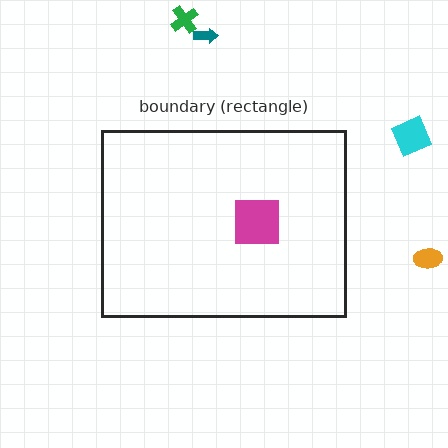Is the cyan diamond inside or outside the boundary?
Outside.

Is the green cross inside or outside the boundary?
Outside.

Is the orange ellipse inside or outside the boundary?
Outside.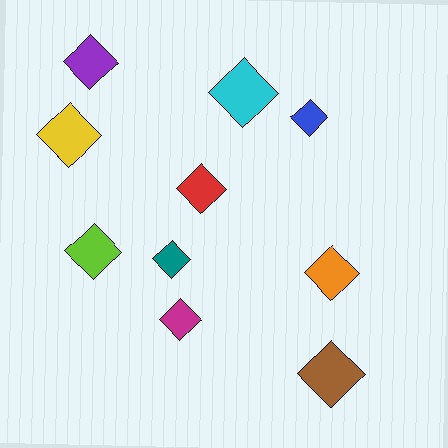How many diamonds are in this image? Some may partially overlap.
There are 10 diamonds.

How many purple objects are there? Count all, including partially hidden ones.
There is 1 purple object.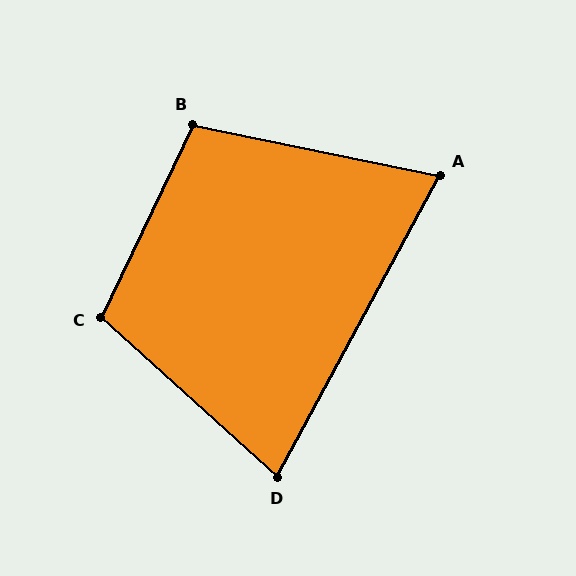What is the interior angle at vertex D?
Approximately 76 degrees (acute).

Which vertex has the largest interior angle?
C, at approximately 107 degrees.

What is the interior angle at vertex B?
Approximately 104 degrees (obtuse).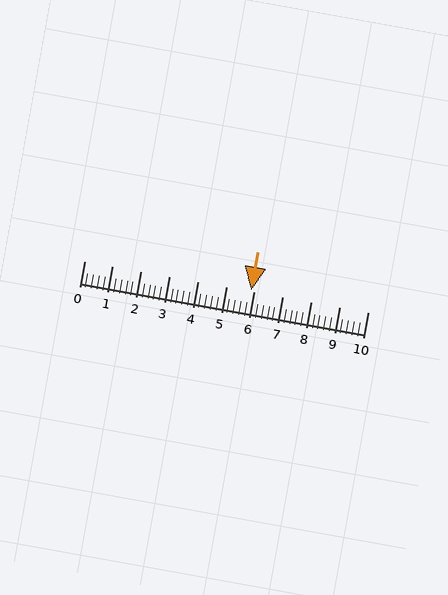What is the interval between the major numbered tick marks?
The major tick marks are spaced 1 units apart.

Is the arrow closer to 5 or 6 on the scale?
The arrow is closer to 6.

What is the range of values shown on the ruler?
The ruler shows values from 0 to 10.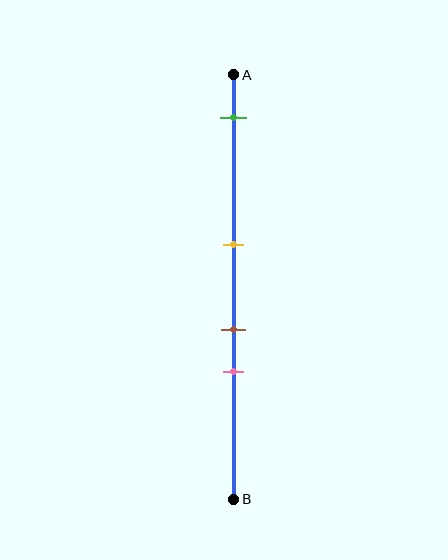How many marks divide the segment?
There are 4 marks dividing the segment.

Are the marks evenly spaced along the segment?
No, the marks are not evenly spaced.